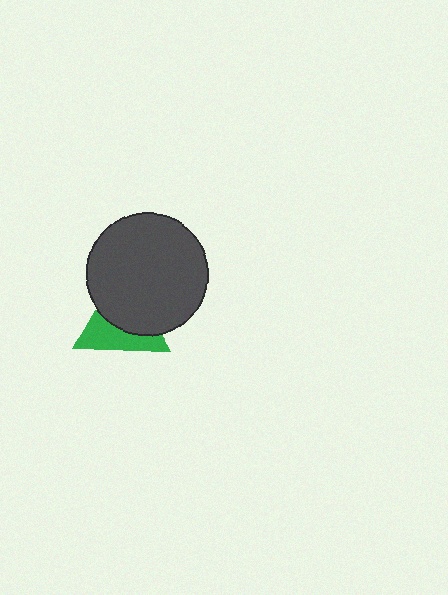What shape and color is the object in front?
The object in front is a dark gray circle.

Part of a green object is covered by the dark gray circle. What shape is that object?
It is a triangle.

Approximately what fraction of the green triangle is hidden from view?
Roughly 55% of the green triangle is hidden behind the dark gray circle.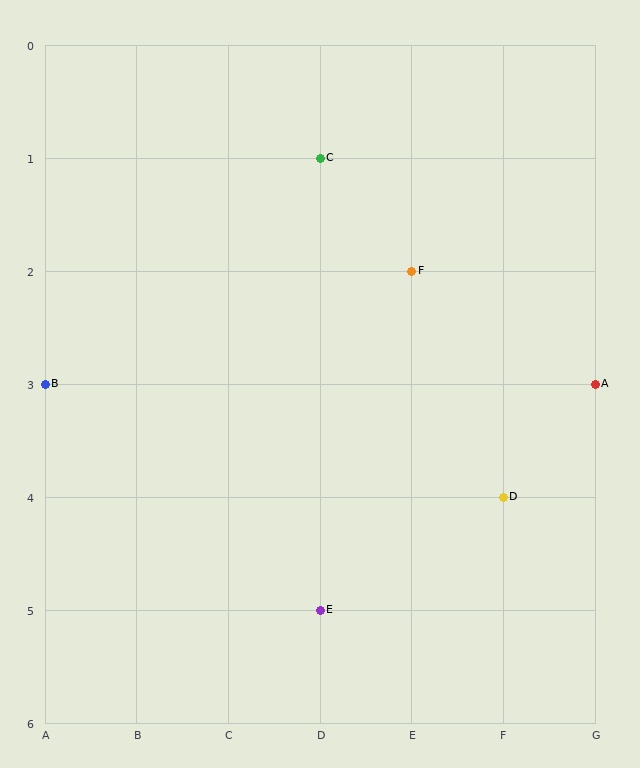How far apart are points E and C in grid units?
Points E and C are 4 rows apart.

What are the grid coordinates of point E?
Point E is at grid coordinates (D, 5).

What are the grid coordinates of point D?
Point D is at grid coordinates (F, 4).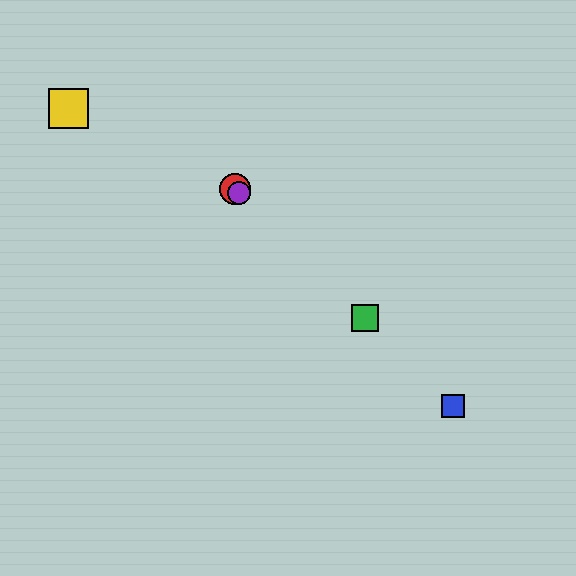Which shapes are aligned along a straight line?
The red circle, the blue square, the green square, the purple circle are aligned along a straight line.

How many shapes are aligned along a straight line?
4 shapes (the red circle, the blue square, the green square, the purple circle) are aligned along a straight line.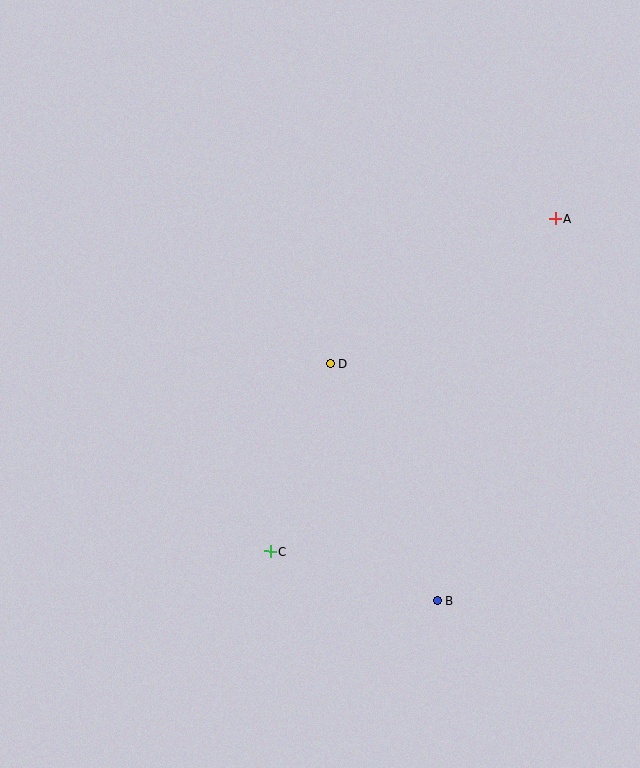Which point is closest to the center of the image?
Point D at (331, 364) is closest to the center.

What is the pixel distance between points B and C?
The distance between B and C is 174 pixels.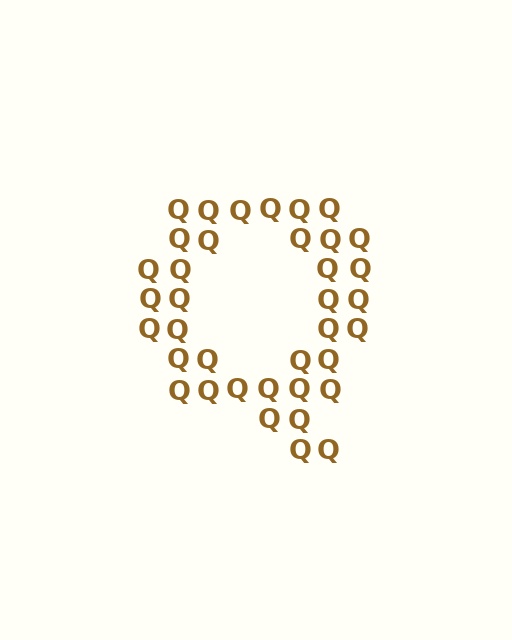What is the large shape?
The large shape is the letter Q.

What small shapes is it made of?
It is made of small letter Q's.